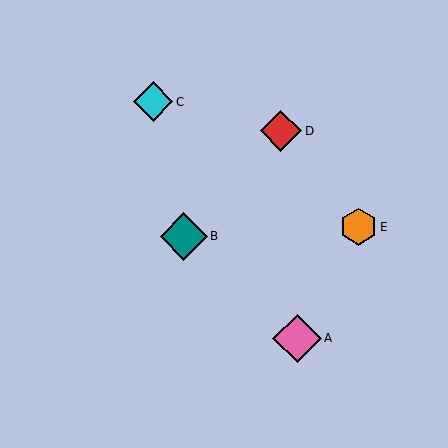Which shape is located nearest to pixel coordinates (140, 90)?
The cyan diamond (labeled C) at (153, 102) is nearest to that location.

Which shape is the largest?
The pink diamond (labeled A) is the largest.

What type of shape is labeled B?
Shape B is a teal diamond.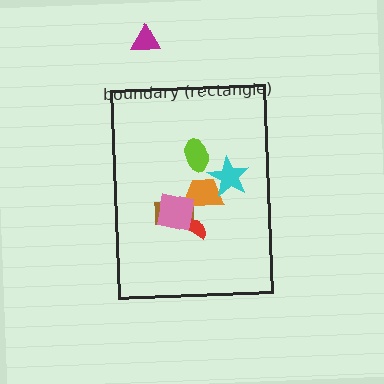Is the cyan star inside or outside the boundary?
Inside.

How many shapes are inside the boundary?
6 inside, 1 outside.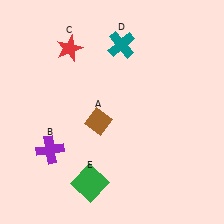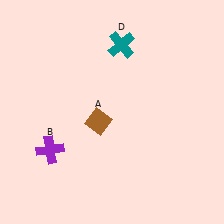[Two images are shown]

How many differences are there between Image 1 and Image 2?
There are 2 differences between the two images.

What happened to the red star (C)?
The red star (C) was removed in Image 2. It was in the top-left area of Image 1.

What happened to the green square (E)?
The green square (E) was removed in Image 2. It was in the bottom-left area of Image 1.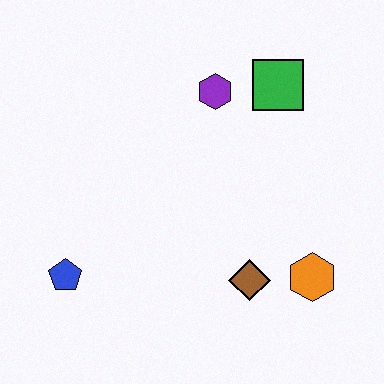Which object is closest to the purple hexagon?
The green square is closest to the purple hexagon.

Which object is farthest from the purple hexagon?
The blue pentagon is farthest from the purple hexagon.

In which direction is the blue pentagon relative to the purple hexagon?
The blue pentagon is below the purple hexagon.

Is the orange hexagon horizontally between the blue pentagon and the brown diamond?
No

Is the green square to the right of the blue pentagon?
Yes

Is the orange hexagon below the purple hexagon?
Yes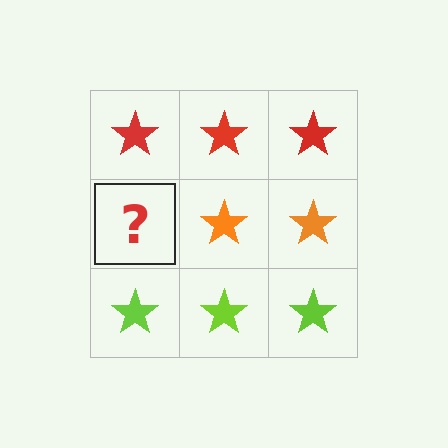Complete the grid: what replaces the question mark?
The question mark should be replaced with an orange star.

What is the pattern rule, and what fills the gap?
The rule is that each row has a consistent color. The gap should be filled with an orange star.